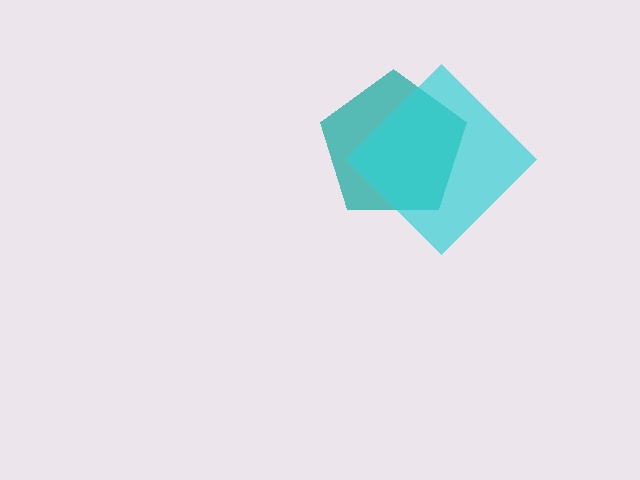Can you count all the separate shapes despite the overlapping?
Yes, there are 2 separate shapes.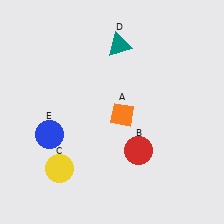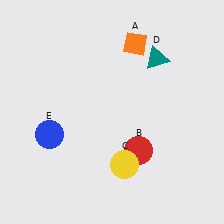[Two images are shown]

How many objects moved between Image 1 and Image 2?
3 objects moved between the two images.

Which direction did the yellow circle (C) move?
The yellow circle (C) moved right.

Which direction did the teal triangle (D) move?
The teal triangle (D) moved right.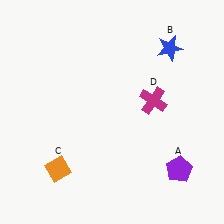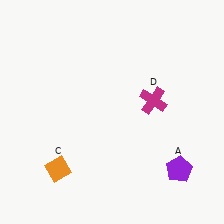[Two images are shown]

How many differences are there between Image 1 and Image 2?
There is 1 difference between the two images.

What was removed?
The blue star (B) was removed in Image 2.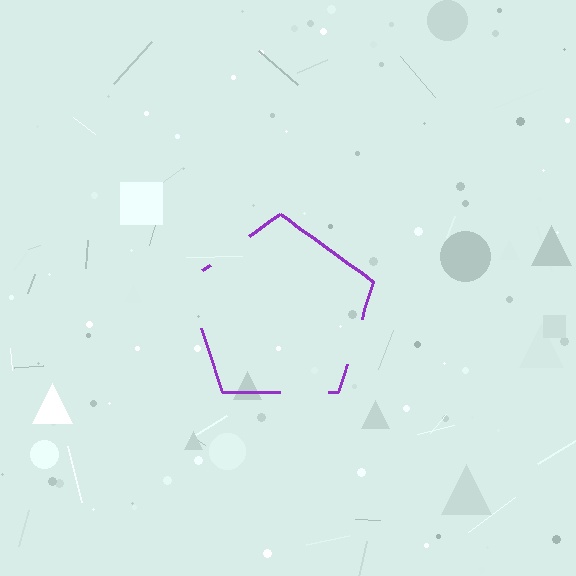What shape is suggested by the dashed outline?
The dashed outline suggests a pentagon.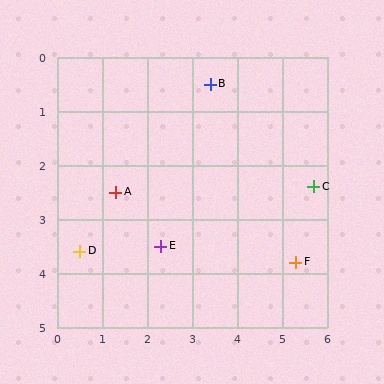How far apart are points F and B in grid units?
Points F and B are about 3.8 grid units apart.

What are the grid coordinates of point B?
Point B is at approximately (3.4, 0.5).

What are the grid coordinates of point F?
Point F is at approximately (5.3, 3.8).